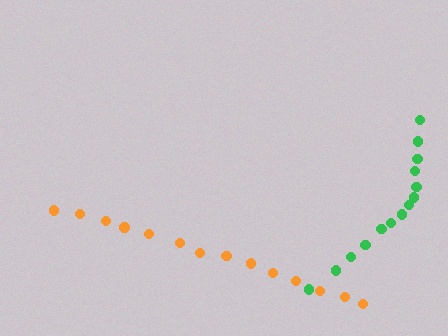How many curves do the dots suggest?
There are 2 distinct paths.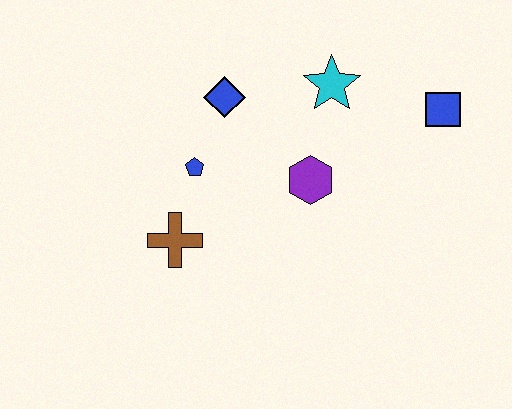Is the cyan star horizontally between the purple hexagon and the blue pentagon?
No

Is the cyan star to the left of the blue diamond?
No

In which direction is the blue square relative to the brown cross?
The blue square is to the right of the brown cross.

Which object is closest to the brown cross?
The blue pentagon is closest to the brown cross.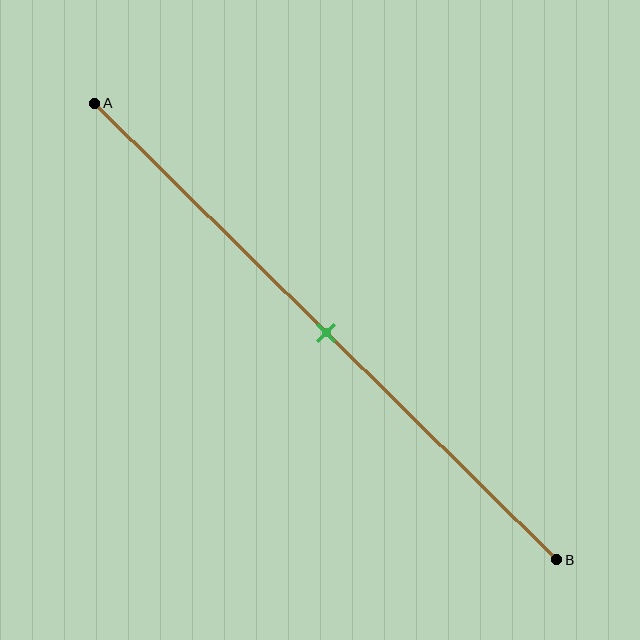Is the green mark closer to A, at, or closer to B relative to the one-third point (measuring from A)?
The green mark is closer to point B than the one-third point of segment AB.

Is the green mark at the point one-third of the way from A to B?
No, the mark is at about 50% from A, not at the 33% one-third point.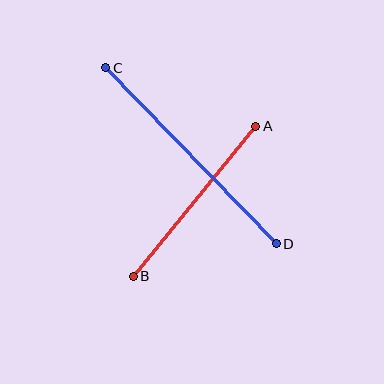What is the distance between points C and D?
The distance is approximately 245 pixels.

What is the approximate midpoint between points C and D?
The midpoint is at approximately (191, 156) pixels.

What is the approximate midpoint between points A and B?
The midpoint is at approximately (194, 201) pixels.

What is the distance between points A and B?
The distance is approximately 194 pixels.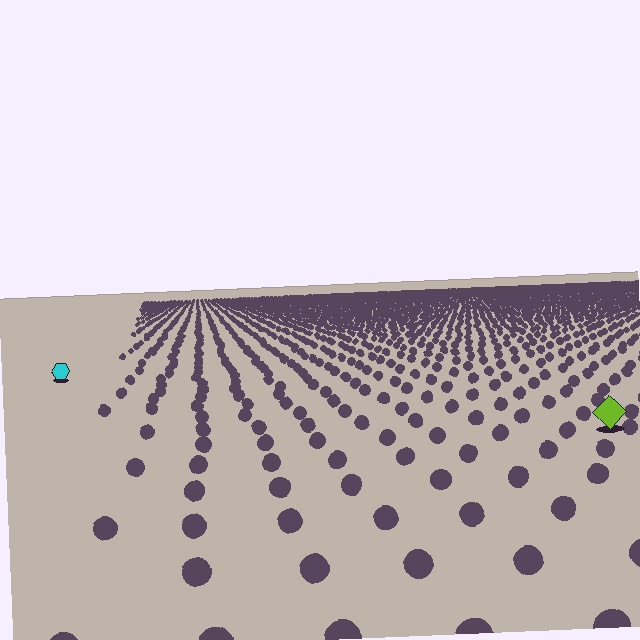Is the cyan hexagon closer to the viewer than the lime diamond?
No. The lime diamond is closer — you can tell from the texture gradient: the ground texture is coarser near it.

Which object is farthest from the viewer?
The cyan hexagon is farthest from the viewer. It appears smaller and the ground texture around it is denser.